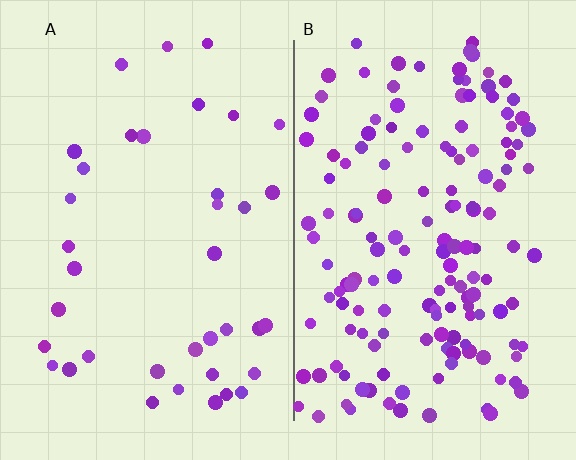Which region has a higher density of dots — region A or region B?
B (the right).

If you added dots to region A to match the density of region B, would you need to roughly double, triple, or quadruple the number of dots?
Approximately quadruple.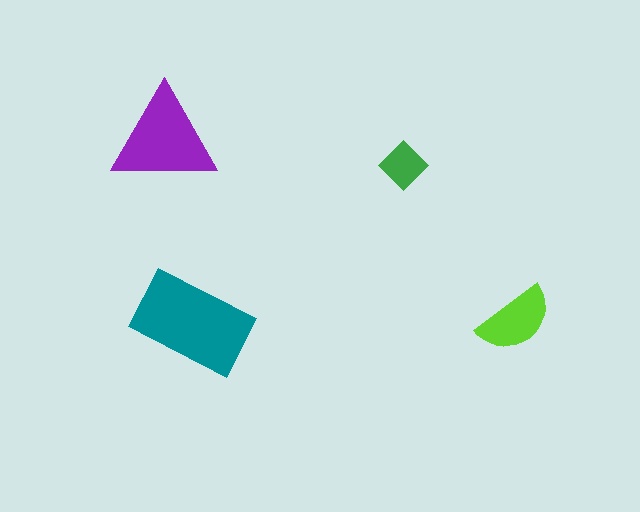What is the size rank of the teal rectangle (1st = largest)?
1st.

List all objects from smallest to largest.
The green diamond, the lime semicircle, the purple triangle, the teal rectangle.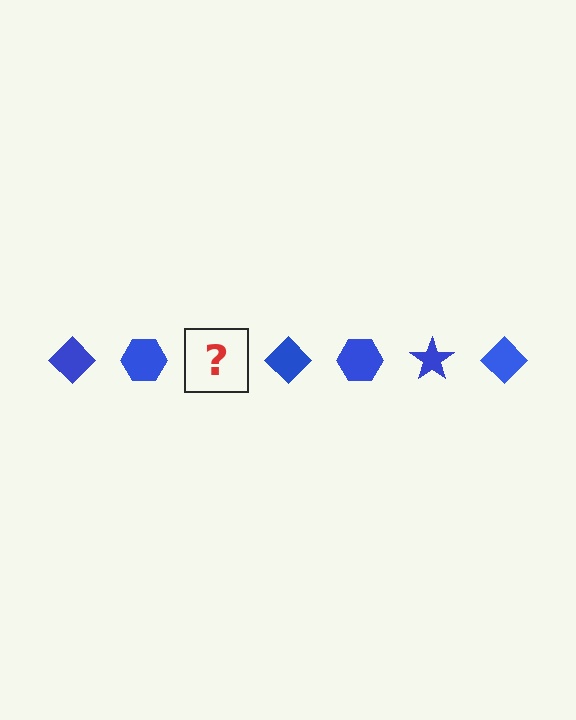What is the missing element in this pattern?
The missing element is a blue star.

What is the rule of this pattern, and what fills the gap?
The rule is that the pattern cycles through diamond, hexagon, star shapes in blue. The gap should be filled with a blue star.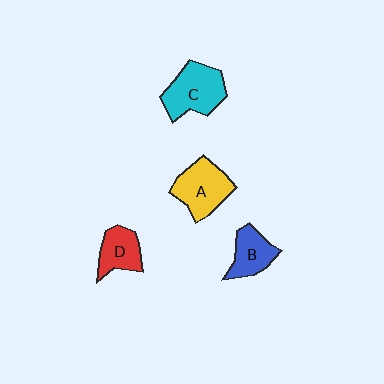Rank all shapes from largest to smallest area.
From largest to smallest: C (cyan), A (yellow), B (blue), D (red).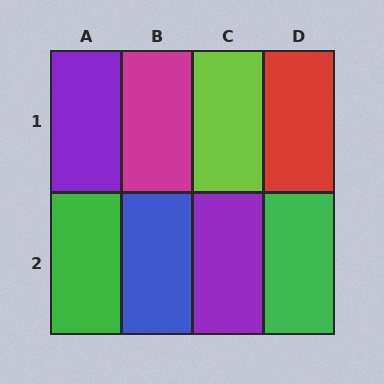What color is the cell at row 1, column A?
Purple.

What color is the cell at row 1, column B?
Magenta.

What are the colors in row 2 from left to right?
Green, blue, purple, green.